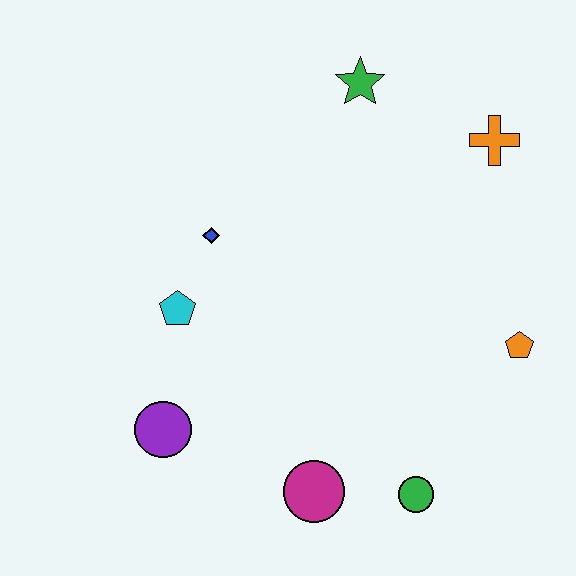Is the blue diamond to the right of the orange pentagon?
No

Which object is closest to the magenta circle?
The green circle is closest to the magenta circle.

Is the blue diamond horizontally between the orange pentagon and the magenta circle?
No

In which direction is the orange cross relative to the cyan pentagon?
The orange cross is to the right of the cyan pentagon.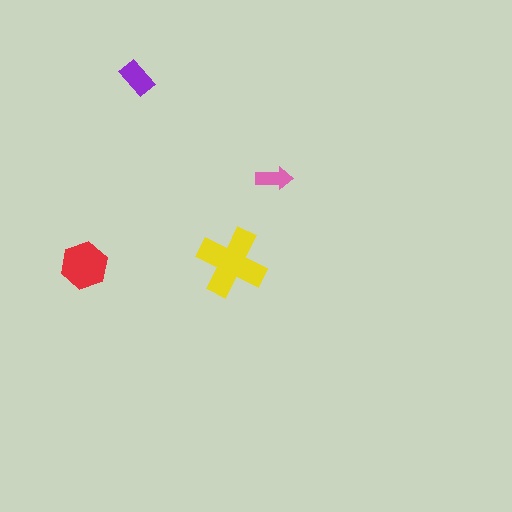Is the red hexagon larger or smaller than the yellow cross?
Smaller.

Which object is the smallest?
The pink arrow.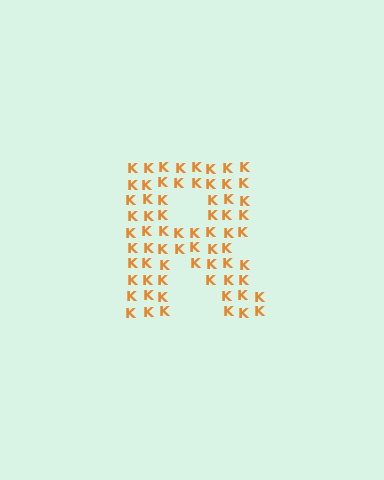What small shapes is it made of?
It is made of small letter K's.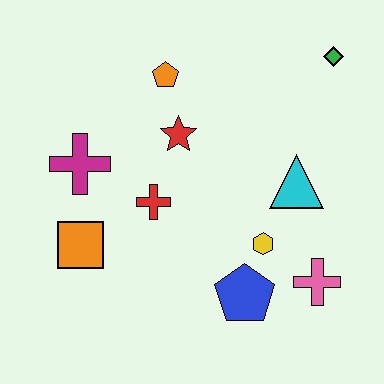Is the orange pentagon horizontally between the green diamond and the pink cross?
No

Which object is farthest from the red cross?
The green diamond is farthest from the red cross.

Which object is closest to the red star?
The orange pentagon is closest to the red star.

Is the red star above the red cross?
Yes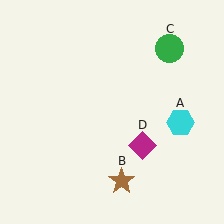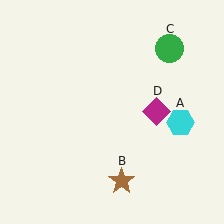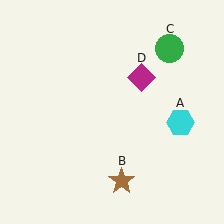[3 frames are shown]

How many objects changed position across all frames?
1 object changed position: magenta diamond (object D).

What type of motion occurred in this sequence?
The magenta diamond (object D) rotated counterclockwise around the center of the scene.